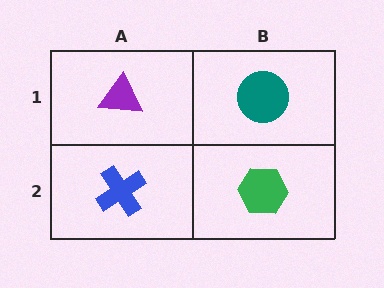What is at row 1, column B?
A teal circle.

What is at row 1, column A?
A purple triangle.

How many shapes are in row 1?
2 shapes.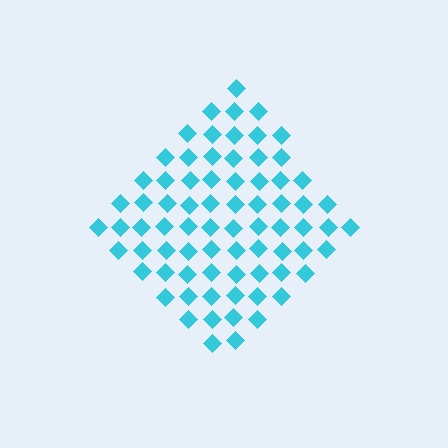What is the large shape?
The large shape is a diamond.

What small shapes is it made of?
It is made of small diamonds.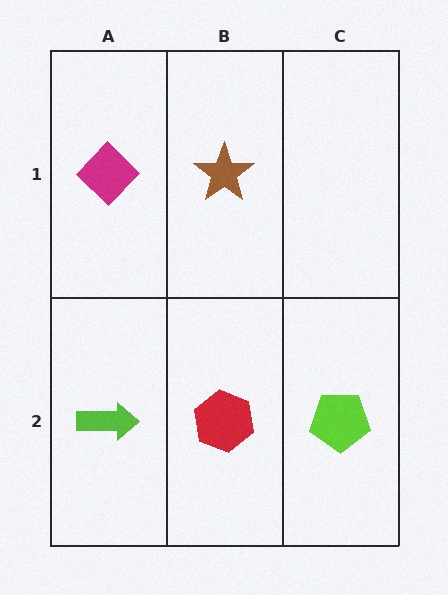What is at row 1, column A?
A magenta diamond.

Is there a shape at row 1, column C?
No, that cell is empty.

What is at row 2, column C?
A lime pentagon.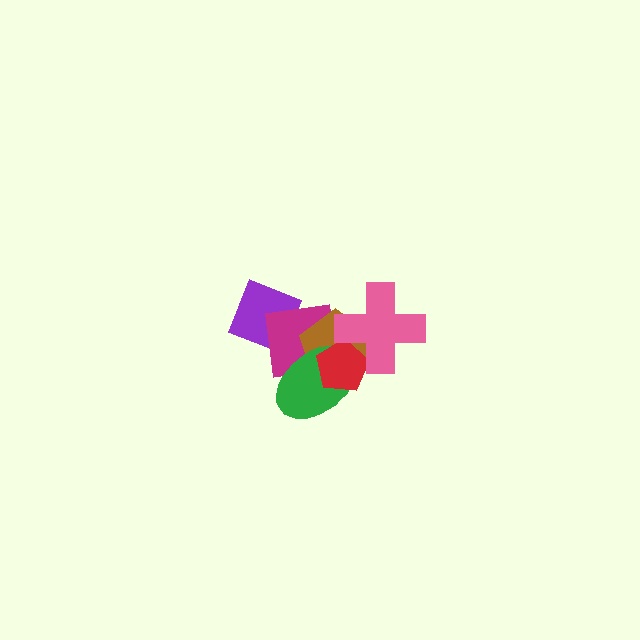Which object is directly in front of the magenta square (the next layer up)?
The brown pentagon is directly in front of the magenta square.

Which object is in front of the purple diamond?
The magenta square is in front of the purple diamond.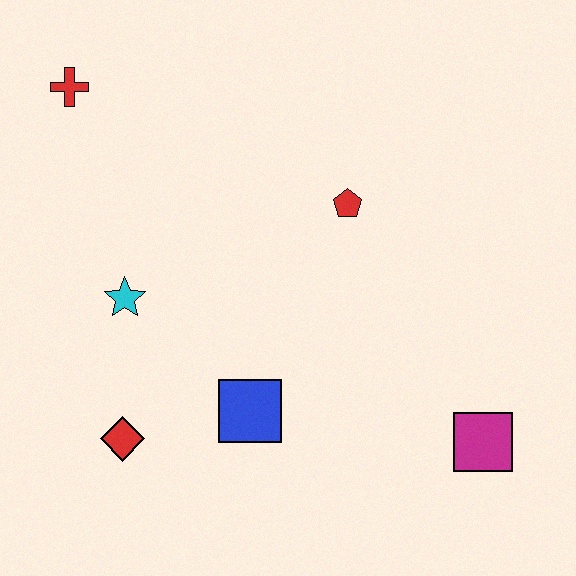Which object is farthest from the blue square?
The red cross is farthest from the blue square.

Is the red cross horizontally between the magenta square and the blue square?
No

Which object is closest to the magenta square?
The blue square is closest to the magenta square.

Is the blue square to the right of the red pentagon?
No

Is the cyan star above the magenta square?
Yes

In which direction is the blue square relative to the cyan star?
The blue square is to the right of the cyan star.